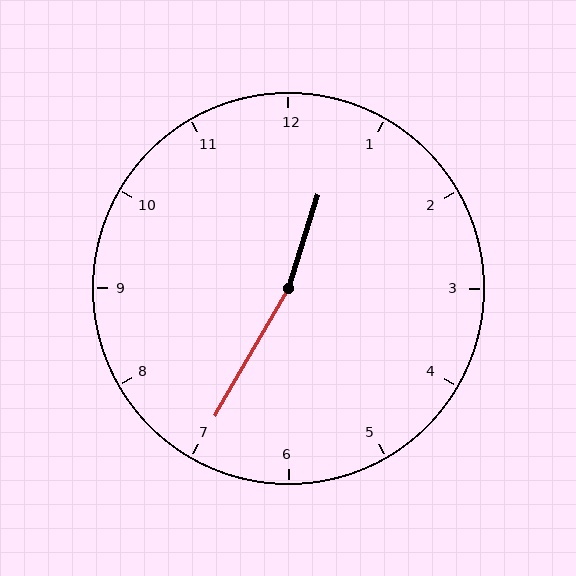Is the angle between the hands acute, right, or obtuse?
It is obtuse.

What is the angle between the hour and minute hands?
Approximately 168 degrees.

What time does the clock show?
12:35.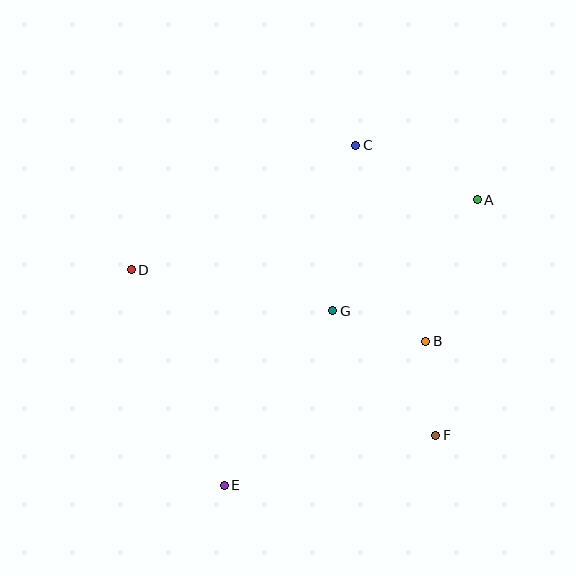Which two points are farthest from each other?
Points A and E are farthest from each other.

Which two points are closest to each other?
Points B and F are closest to each other.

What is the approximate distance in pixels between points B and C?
The distance between B and C is approximately 208 pixels.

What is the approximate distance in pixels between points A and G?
The distance between A and G is approximately 182 pixels.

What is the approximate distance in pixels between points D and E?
The distance between D and E is approximately 234 pixels.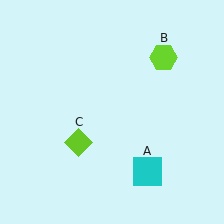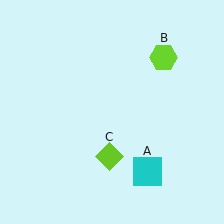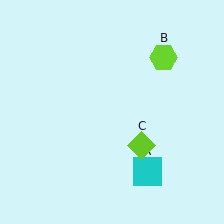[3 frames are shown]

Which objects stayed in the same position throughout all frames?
Cyan square (object A) and lime hexagon (object B) remained stationary.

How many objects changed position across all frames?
1 object changed position: lime diamond (object C).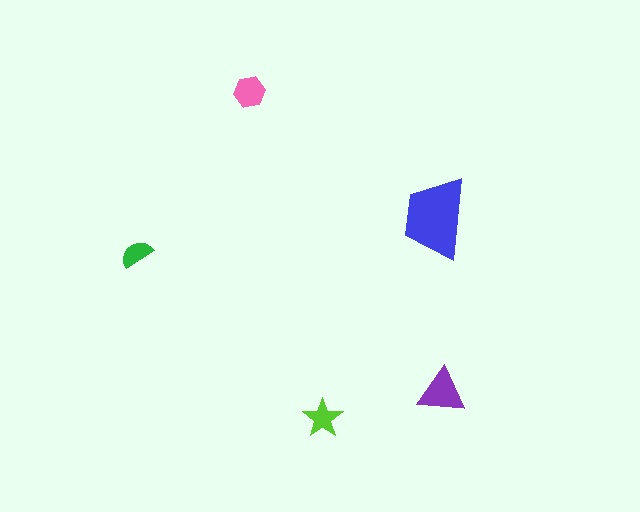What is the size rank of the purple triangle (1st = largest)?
2nd.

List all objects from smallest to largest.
The green semicircle, the lime star, the pink hexagon, the purple triangle, the blue trapezoid.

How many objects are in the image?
There are 5 objects in the image.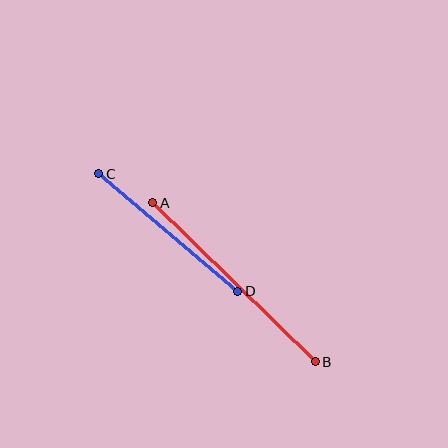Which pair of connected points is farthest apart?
Points A and B are farthest apart.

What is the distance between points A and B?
The distance is approximately 227 pixels.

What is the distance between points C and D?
The distance is approximately 182 pixels.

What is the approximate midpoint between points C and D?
The midpoint is at approximately (168, 233) pixels.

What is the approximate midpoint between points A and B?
The midpoint is at approximately (234, 282) pixels.